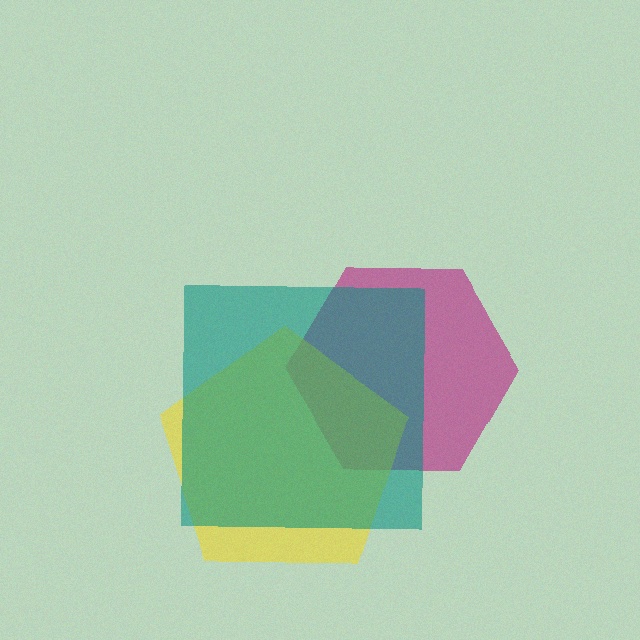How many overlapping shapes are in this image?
There are 3 overlapping shapes in the image.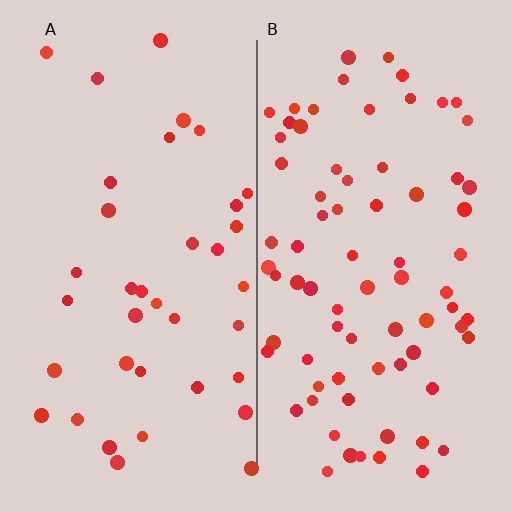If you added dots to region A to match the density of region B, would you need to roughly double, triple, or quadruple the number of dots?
Approximately double.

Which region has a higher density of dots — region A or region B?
B (the right).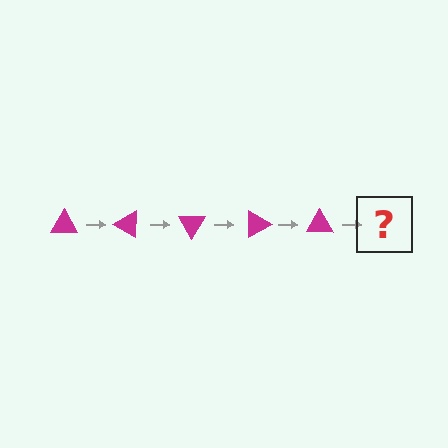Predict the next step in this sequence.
The next step is a magenta triangle rotated 150 degrees.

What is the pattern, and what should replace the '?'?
The pattern is that the triangle rotates 30 degrees each step. The '?' should be a magenta triangle rotated 150 degrees.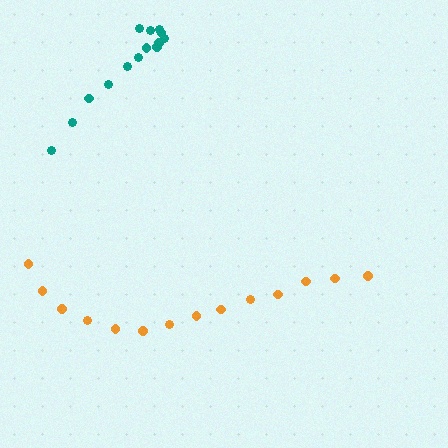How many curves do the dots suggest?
There are 2 distinct paths.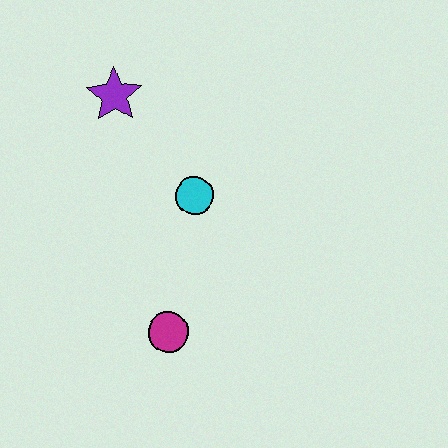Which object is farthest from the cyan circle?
The magenta circle is farthest from the cyan circle.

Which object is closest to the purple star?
The cyan circle is closest to the purple star.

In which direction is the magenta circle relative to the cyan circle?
The magenta circle is below the cyan circle.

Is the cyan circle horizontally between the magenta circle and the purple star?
No